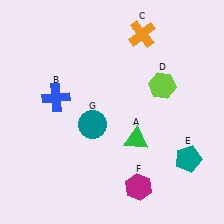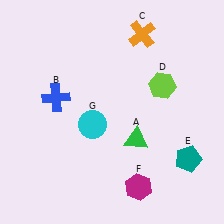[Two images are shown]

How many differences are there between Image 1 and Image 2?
There is 1 difference between the two images.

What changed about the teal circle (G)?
In Image 1, G is teal. In Image 2, it changed to cyan.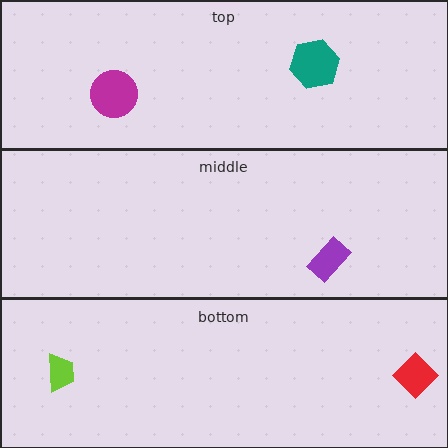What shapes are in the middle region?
The purple rectangle.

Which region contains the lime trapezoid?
The bottom region.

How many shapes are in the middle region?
1.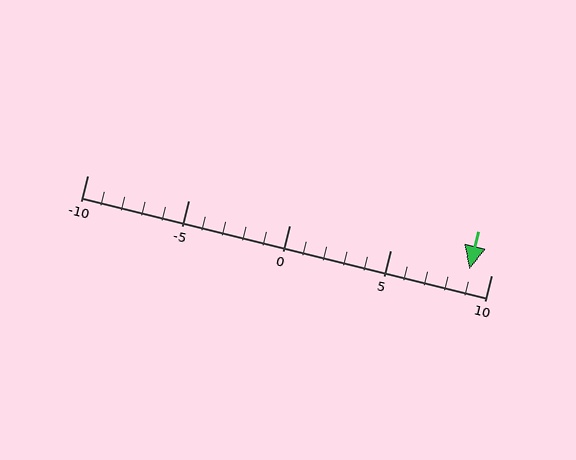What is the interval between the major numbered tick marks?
The major tick marks are spaced 5 units apart.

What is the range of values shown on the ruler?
The ruler shows values from -10 to 10.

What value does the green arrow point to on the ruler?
The green arrow points to approximately 9.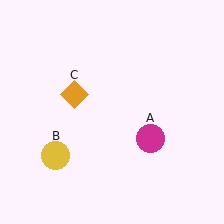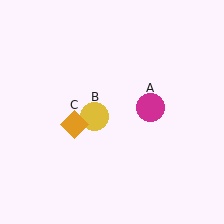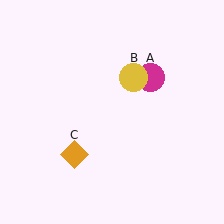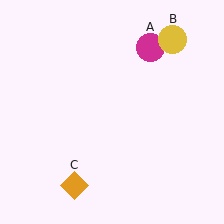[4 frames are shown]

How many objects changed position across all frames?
3 objects changed position: magenta circle (object A), yellow circle (object B), orange diamond (object C).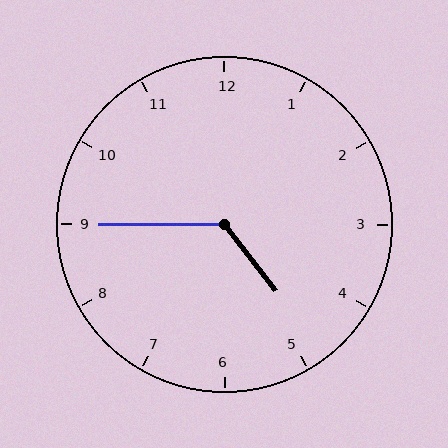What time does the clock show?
4:45.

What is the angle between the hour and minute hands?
Approximately 128 degrees.